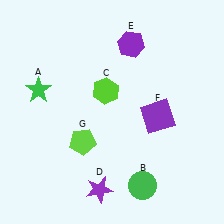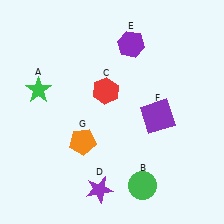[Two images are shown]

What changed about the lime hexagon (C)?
In Image 1, C is lime. In Image 2, it changed to red.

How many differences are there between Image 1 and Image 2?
There are 2 differences between the two images.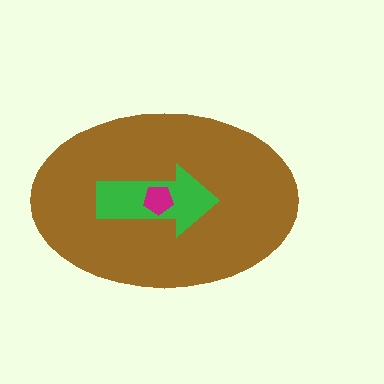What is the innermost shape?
The magenta pentagon.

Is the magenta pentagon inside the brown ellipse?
Yes.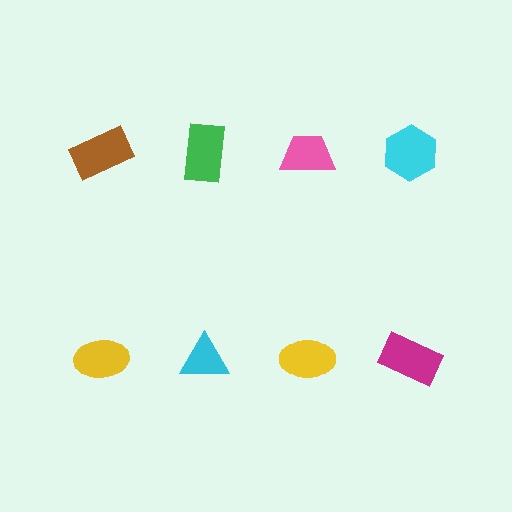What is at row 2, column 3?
A yellow ellipse.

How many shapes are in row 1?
4 shapes.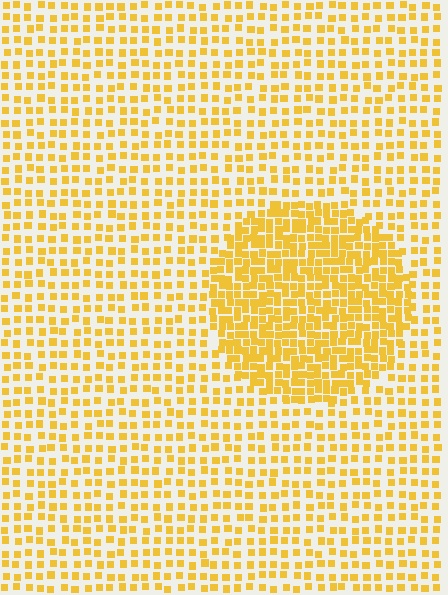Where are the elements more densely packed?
The elements are more densely packed inside the circle boundary.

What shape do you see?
I see a circle.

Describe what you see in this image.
The image contains small yellow elements arranged at two different densities. A circle-shaped region is visible where the elements are more densely packed than the surrounding area.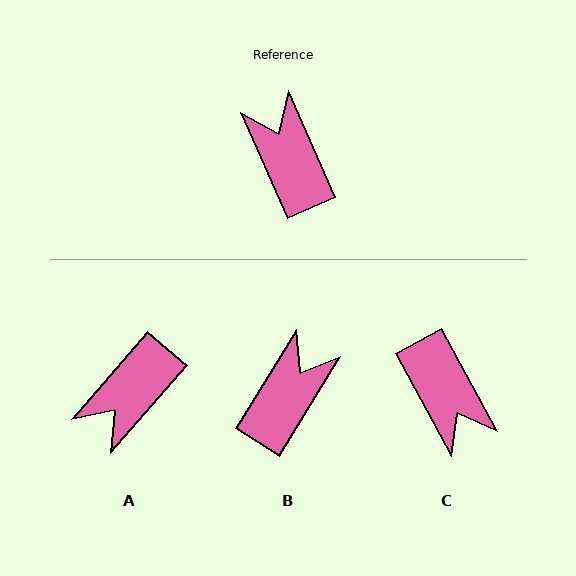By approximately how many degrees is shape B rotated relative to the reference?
Approximately 56 degrees clockwise.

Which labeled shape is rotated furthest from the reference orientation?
C, about 176 degrees away.